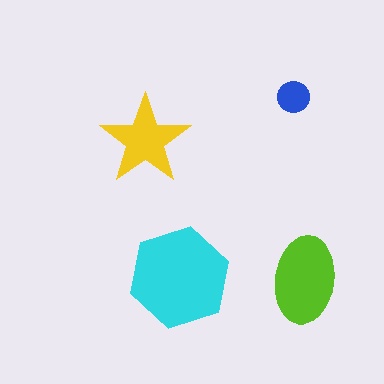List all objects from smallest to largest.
The blue circle, the yellow star, the lime ellipse, the cyan hexagon.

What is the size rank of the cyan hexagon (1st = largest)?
1st.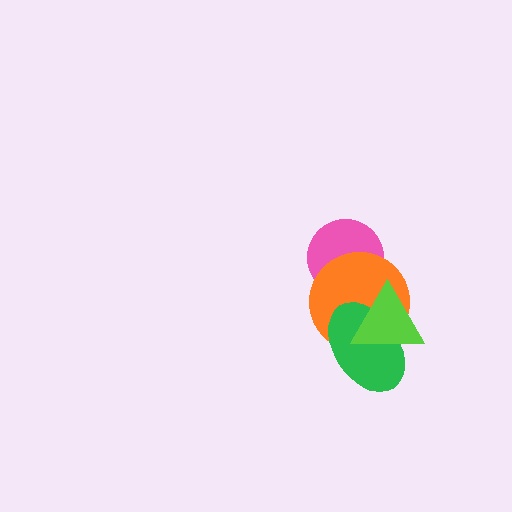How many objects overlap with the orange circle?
3 objects overlap with the orange circle.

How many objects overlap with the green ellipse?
2 objects overlap with the green ellipse.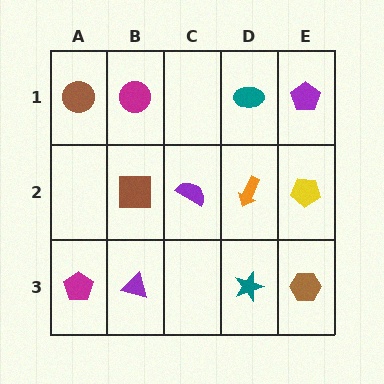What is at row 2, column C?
A purple semicircle.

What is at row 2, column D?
An orange arrow.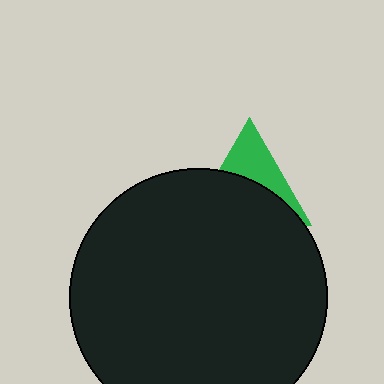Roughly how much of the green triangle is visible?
A small part of it is visible (roughly 40%).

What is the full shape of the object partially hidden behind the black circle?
The partially hidden object is a green triangle.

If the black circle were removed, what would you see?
You would see the complete green triangle.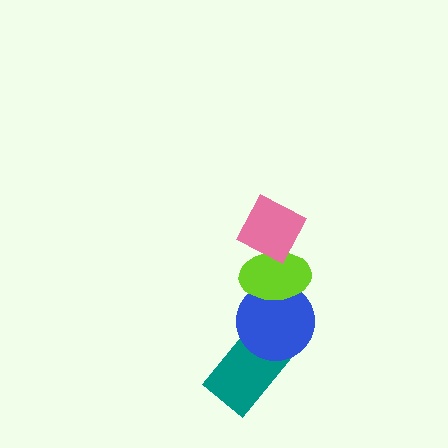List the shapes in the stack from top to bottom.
From top to bottom: the pink diamond, the lime ellipse, the blue circle, the teal rectangle.